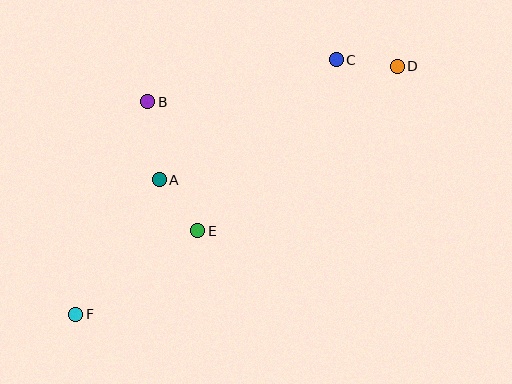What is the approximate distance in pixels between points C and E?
The distance between C and E is approximately 220 pixels.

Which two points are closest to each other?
Points C and D are closest to each other.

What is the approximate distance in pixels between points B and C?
The distance between B and C is approximately 193 pixels.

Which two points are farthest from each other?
Points D and F are farthest from each other.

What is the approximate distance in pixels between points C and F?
The distance between C and F is approximately 364 pixels.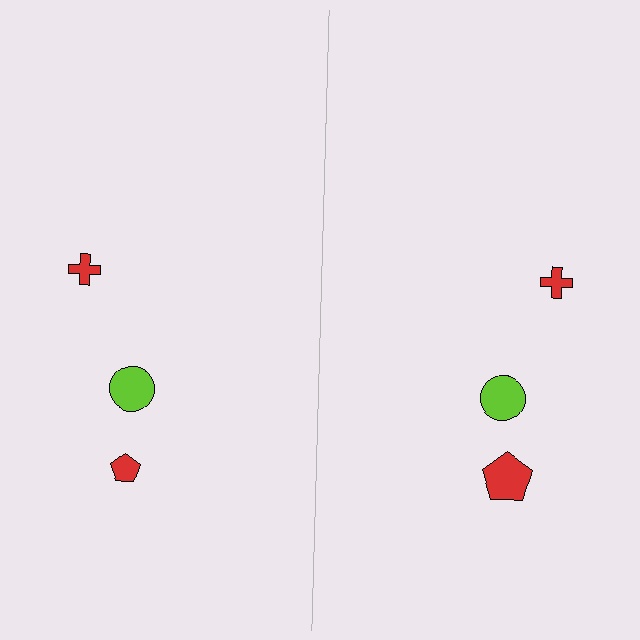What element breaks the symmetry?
The red pentagon on the right side has a different size than its mirror counterpart.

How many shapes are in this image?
There are 6 shapes in this image.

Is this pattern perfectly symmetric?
No, the pattern is not perfectly symmetric. The red pentagon on the right side has a different size than its mirror counterpart.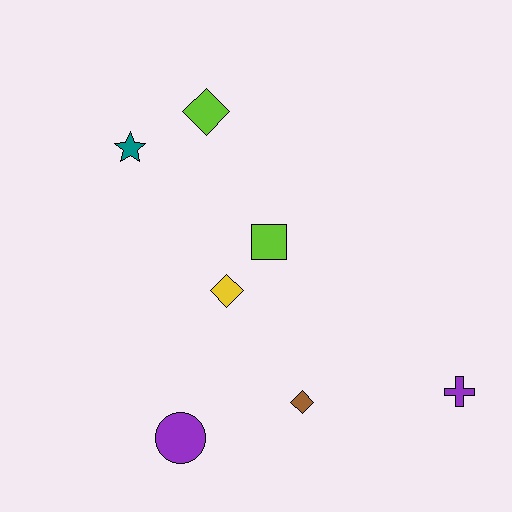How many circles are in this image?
There is 1 circle.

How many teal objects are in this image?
There is 1 teal object.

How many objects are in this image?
There are 7 objects.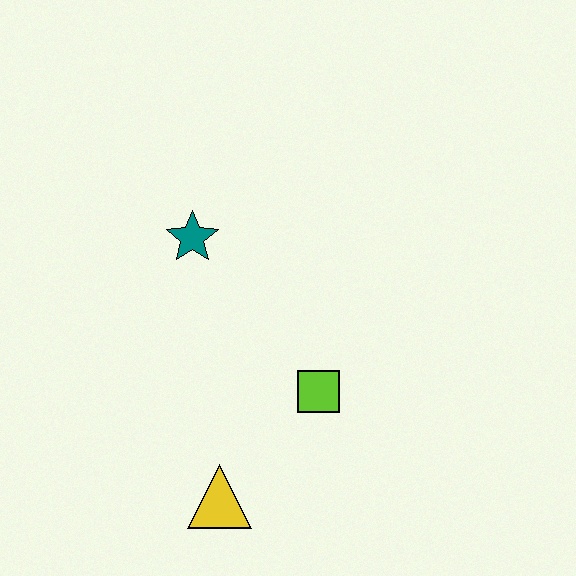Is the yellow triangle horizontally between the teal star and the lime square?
Yes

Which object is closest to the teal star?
The lime square is closest to the teal star.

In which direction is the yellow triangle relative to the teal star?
The yellow triangle is below the teal star.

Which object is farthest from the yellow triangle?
The teal star is farthest from the yellow triangle.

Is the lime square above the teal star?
No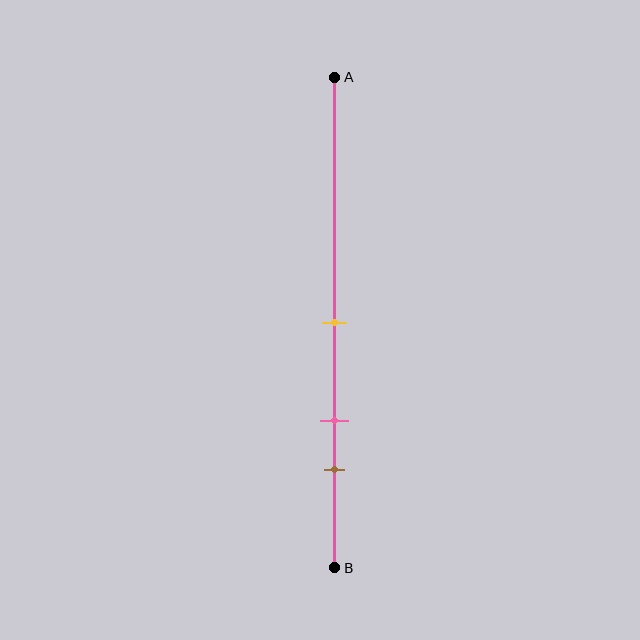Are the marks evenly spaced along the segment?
Yes, the marks are approximately evenly spaced.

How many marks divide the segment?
There are 3 marks dividing the segment.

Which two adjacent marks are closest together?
The pink and brown marks are the closest adjacent pair.